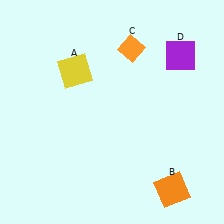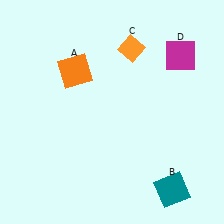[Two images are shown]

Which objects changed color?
A changed from yellow to orange. B changed from orange to teal. D changed from purple to magenta.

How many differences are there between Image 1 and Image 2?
There are 3 differences between the two images.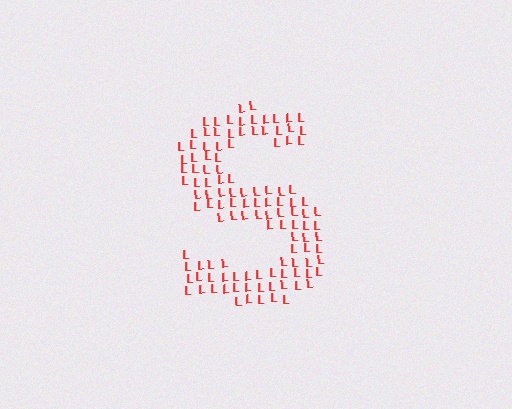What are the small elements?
The small elements are letter L's.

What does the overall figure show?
The overall figure shows the letter S.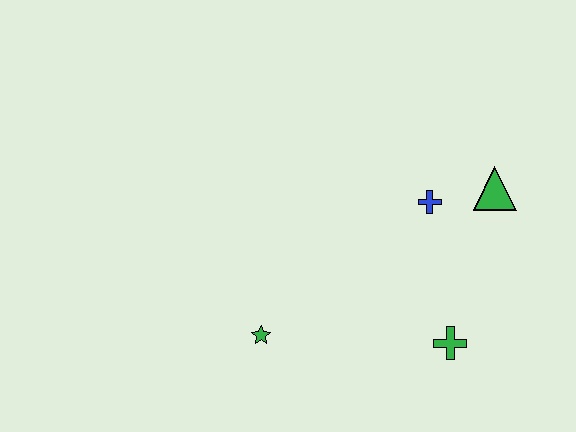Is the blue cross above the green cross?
Yes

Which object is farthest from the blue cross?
The green star is farthest from the blue cross.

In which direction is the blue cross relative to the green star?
The blue cross is to the right of the green star.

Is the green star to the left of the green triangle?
Yes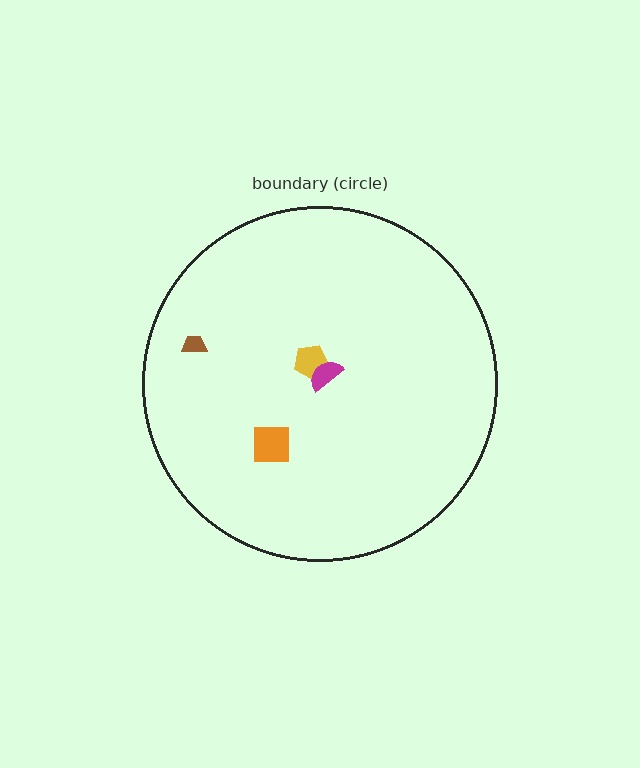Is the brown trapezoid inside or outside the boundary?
Inside.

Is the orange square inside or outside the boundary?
Inside.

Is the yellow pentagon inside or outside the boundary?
Inside.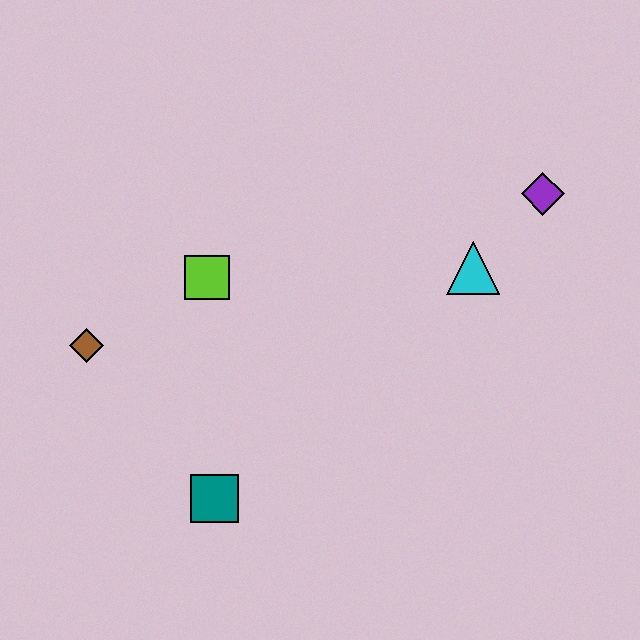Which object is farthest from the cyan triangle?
The brown diamond is farthest from the cyan triangle.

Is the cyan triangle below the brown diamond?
No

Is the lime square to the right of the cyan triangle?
No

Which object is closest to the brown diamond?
The lime square is closest to the brown diamond.